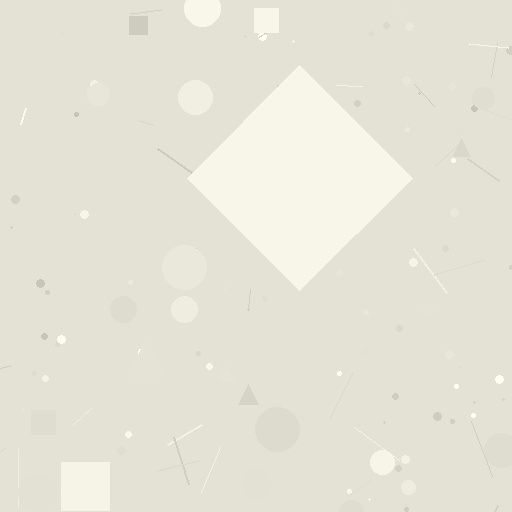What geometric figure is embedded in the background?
A diamond is embedded in the background.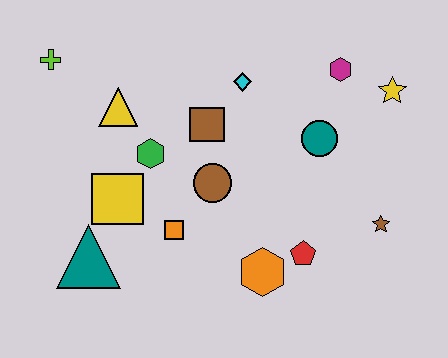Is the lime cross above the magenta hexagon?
Yes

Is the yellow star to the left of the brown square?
No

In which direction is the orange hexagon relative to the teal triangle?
The orange hexagon is to the right of the teal triangle.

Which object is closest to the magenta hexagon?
The yellow star is closest to the magenta hexagon.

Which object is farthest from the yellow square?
The yellow star is farthest from the yellow square.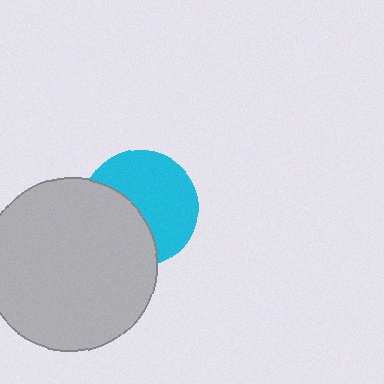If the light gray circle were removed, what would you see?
You would see the complete cyan circle.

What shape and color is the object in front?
The object in front is a light gray circle.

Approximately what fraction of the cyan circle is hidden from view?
Roughly 41% of the cyan circle is hidden behind the light gray circle.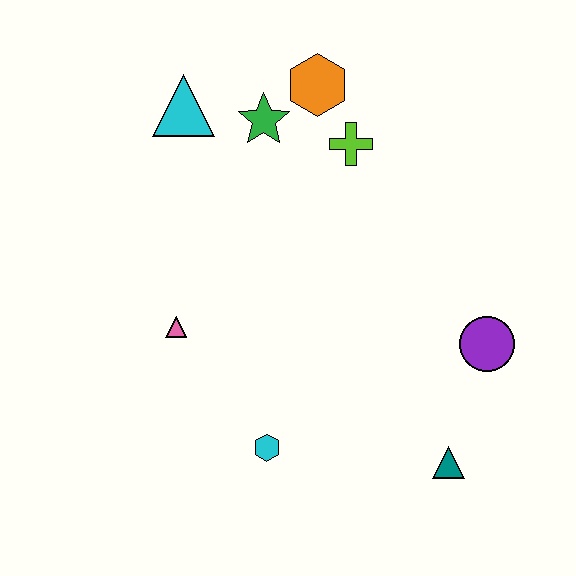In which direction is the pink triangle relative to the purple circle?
The pink triangle is to the left of the purple circle.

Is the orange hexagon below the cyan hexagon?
No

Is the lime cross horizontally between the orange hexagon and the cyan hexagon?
No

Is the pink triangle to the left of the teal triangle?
Yes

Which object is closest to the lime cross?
The orange hexagon is closest to the lime cross.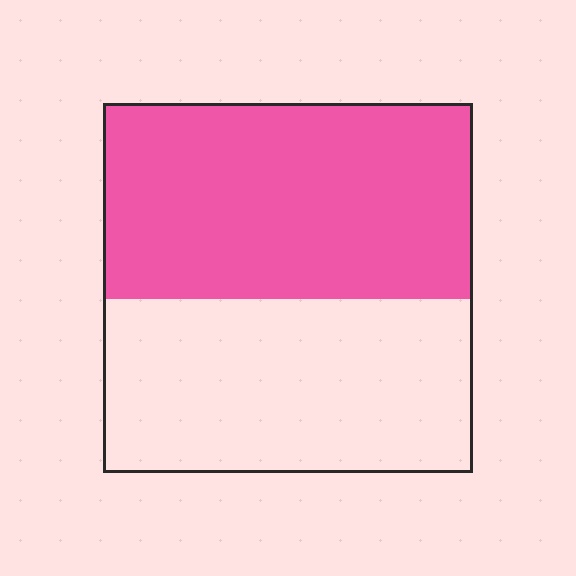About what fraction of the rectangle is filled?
About one half (1/2).